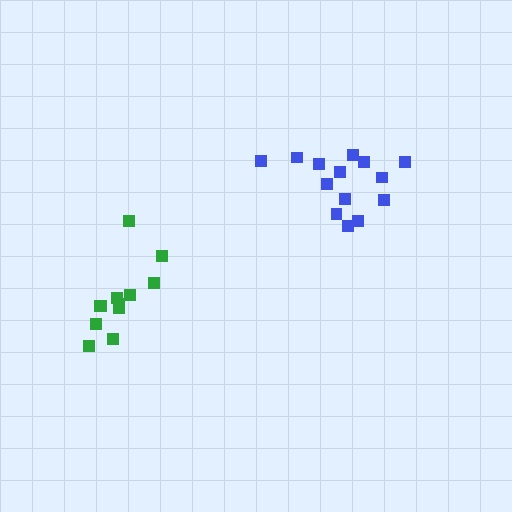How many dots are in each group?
Group 1: 12 dots, Group 2: 14 dots (26 total).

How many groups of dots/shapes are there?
There are 2 groups.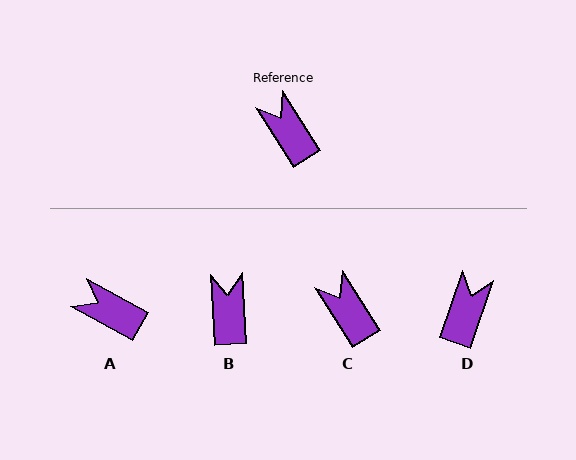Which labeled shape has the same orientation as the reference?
C.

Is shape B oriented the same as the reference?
No, it is off by about 29 degrees.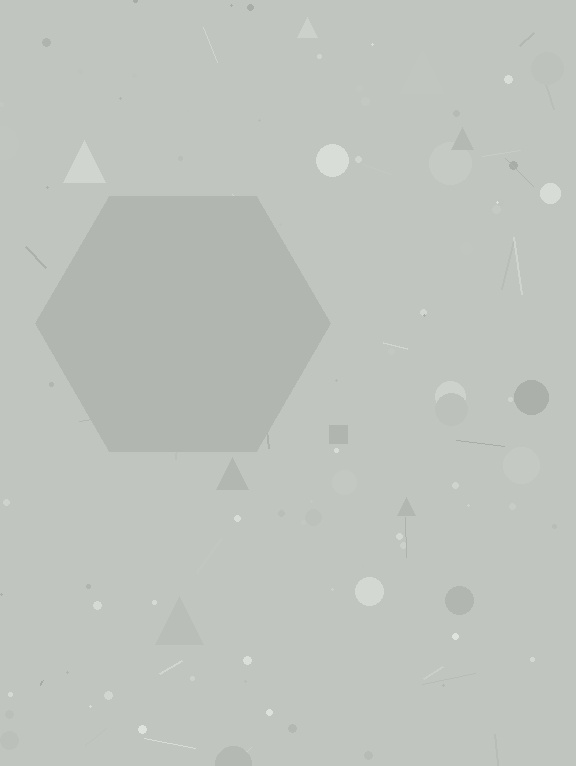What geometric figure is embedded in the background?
A hexagon is embedded in the background.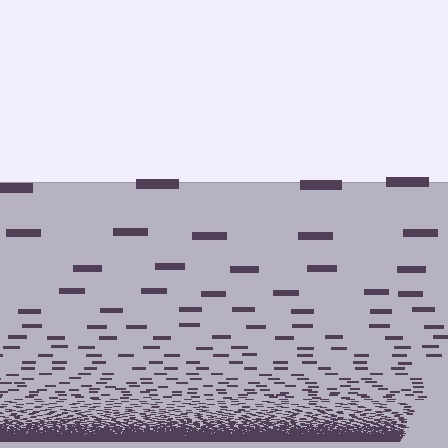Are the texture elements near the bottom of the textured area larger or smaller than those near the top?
Smaller. The gradient is inverted — elements near the bottom are smaller and denser.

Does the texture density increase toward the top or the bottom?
Density increases toward the bottom.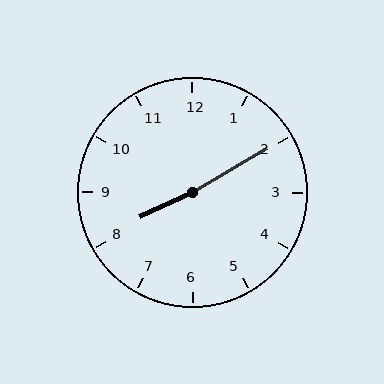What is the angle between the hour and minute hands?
Approximately 175 degrees.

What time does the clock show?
8:10.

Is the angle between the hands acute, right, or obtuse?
It is obtuse.